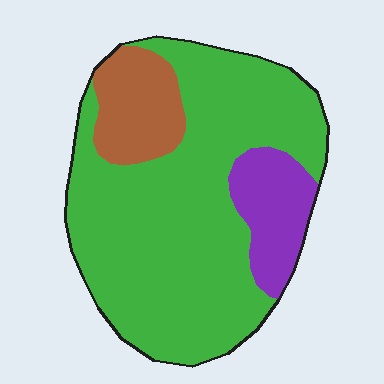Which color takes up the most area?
Green, at roughly 75%.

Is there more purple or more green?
Green.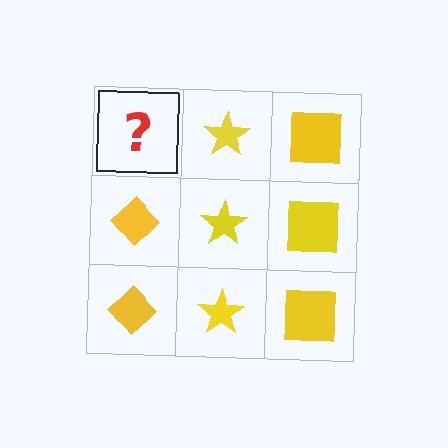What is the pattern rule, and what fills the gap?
The rule is that each column has a consistent shape. The gap should be filled with a yellow diamond.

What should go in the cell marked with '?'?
The missing cell should contain a yellow diamond.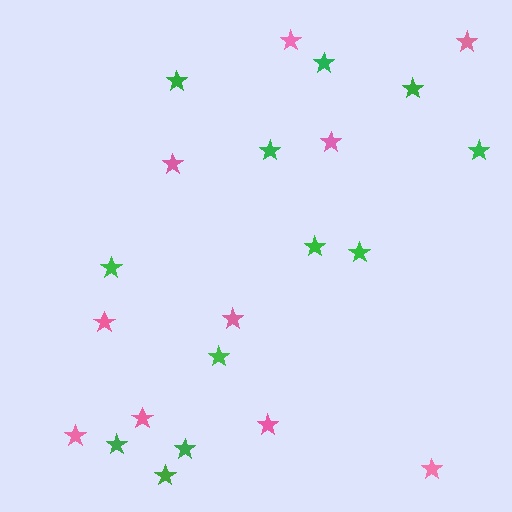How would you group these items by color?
There are 2 groups: one group of green stars (12) and one group of pink stars (10).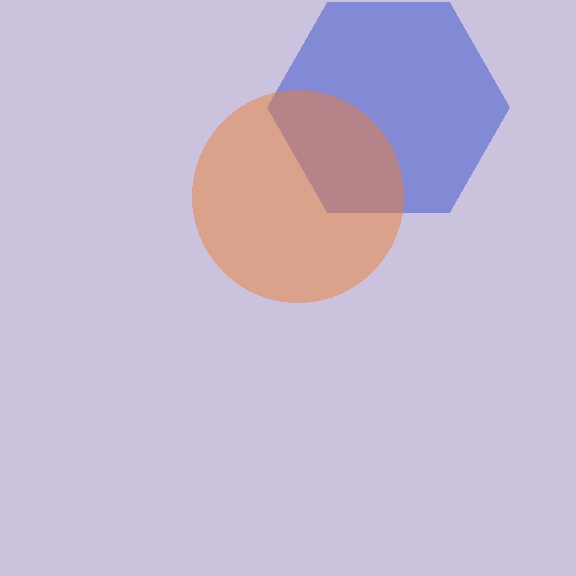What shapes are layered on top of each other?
The layered shapes are: a blue hexagon, an orange circle.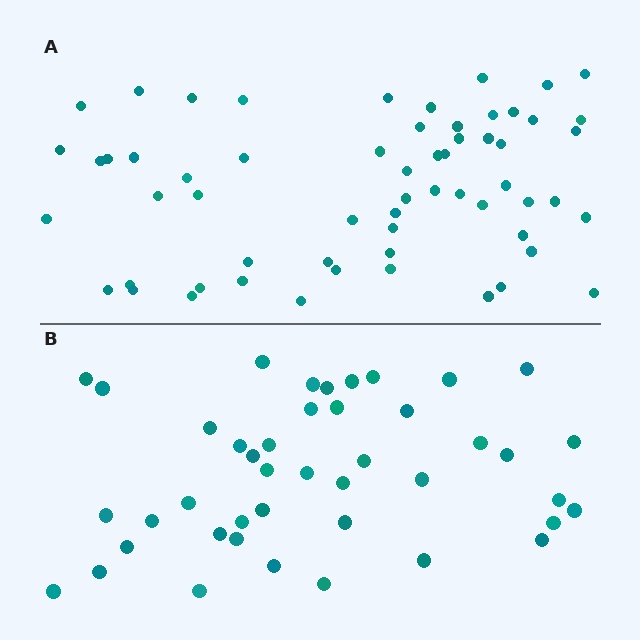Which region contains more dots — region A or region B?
Region A (the top region) has more dots.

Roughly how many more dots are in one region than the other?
Region A has approximately 15 more dots than region B.